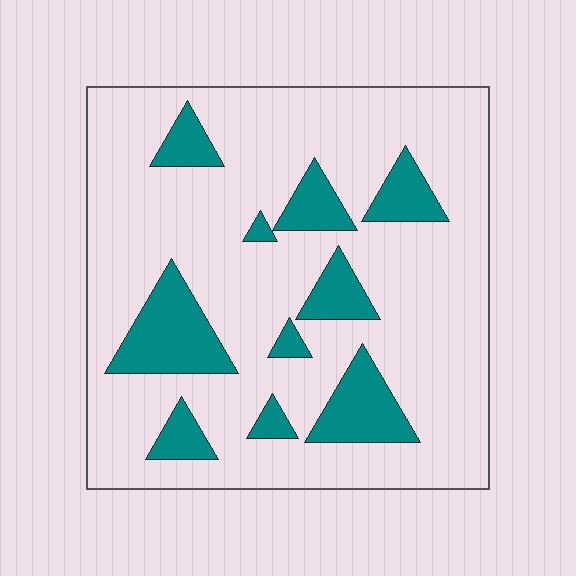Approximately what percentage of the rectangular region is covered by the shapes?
Approximately 20%.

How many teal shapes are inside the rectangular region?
10.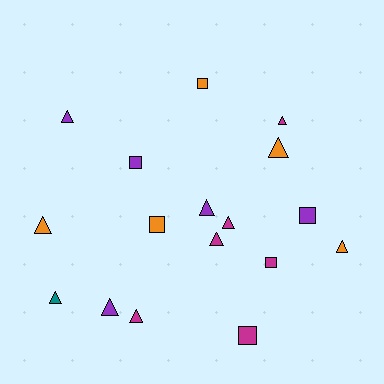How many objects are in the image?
There are 17 objects.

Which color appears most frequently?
Magenta, with 6 objects.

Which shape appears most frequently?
Triangle, with 11 objects.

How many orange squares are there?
There are 2 orange squares.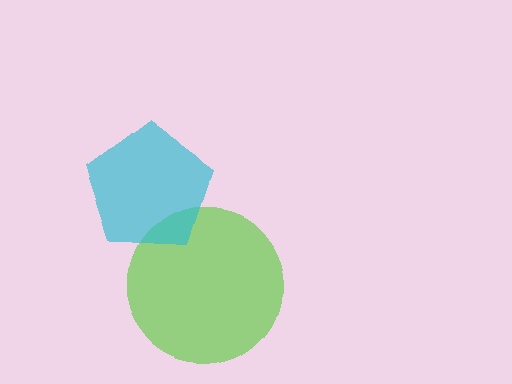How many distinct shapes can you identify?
There are 2 distinct shapes: a lime circle, a cyan pentagon.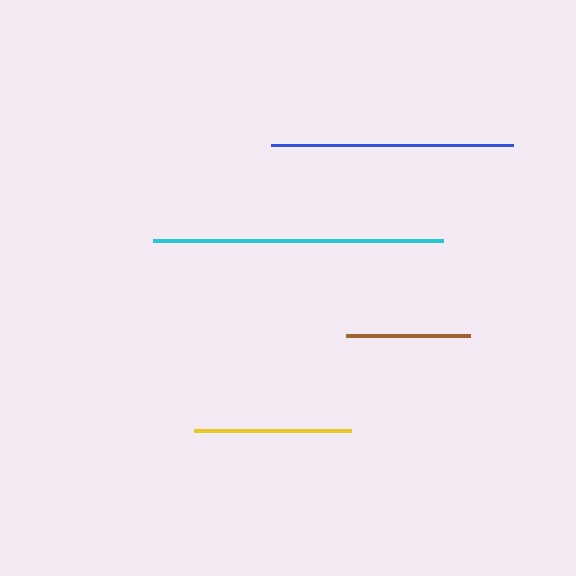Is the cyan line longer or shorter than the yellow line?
The cyan line is longer than the yellow line.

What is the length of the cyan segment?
The cyan segment is approximately 290 pixels long.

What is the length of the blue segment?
The blue segment is approximately 242 pixels long.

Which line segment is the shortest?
The brown line is the shortest at approximately 124 pixels.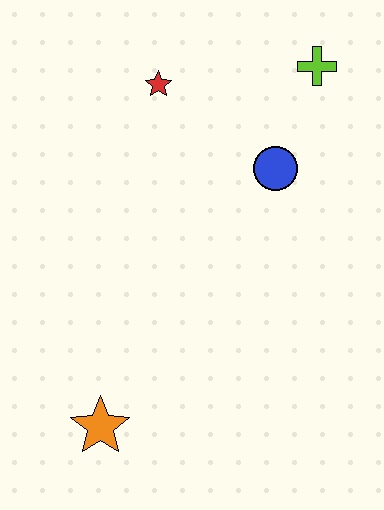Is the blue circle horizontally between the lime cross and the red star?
Yes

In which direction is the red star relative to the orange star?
The red star is above the orange star.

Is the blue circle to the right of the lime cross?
No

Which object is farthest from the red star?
The orange star is farthest from the red star.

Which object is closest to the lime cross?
The blue circle is closest to the lime cross.